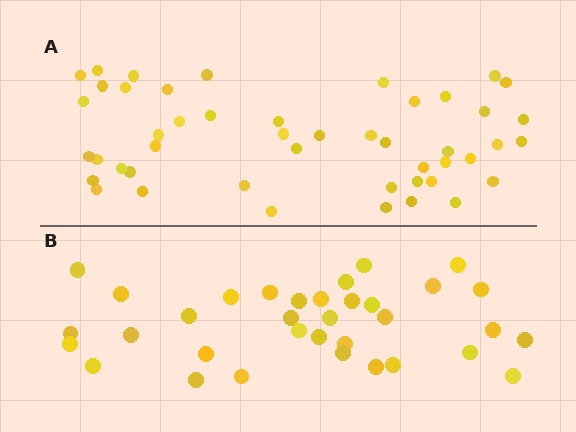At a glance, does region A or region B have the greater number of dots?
Region A (the top region) has more dots.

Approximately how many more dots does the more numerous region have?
Region A has approximately 15 more dots than region B.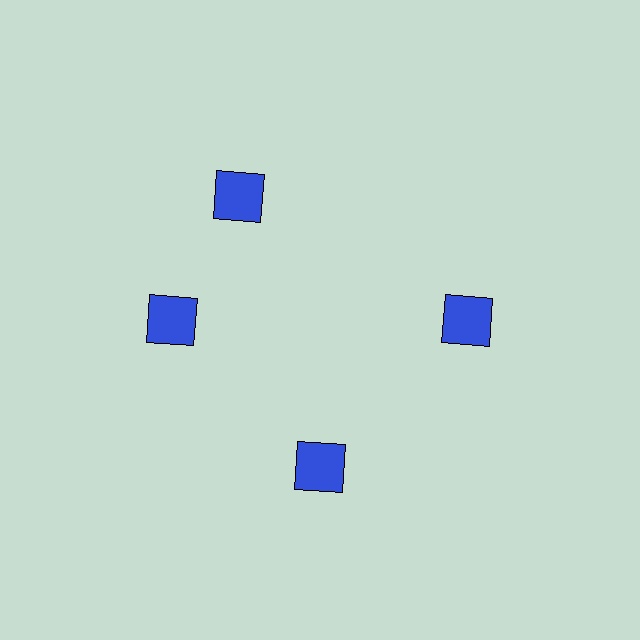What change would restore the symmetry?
The symmetry would be restored by rotating it back into even spacing with its neighbors so that all 4 squares sit at equal angles and equal distance from the center.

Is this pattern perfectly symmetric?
No. The 4 blue squares are arranged in a ring, but one element near the 12 o'clock position is rotated out of alignment along the ring, breaking the 4-fold rotational symmetry.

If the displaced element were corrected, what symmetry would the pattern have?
It would have 4-fold rotational symmetry — the pattern would map onto itself every 90 degrees.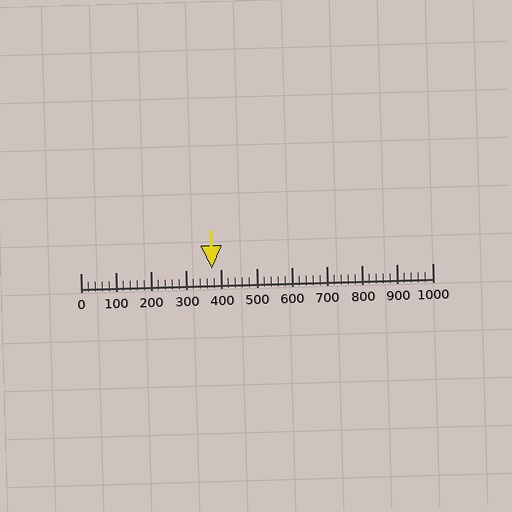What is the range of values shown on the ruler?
The ruler shows values from 0 to 1000.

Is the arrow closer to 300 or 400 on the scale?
The arrow is closer to 400.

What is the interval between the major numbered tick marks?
The major tick marks are spaced 100 units apart.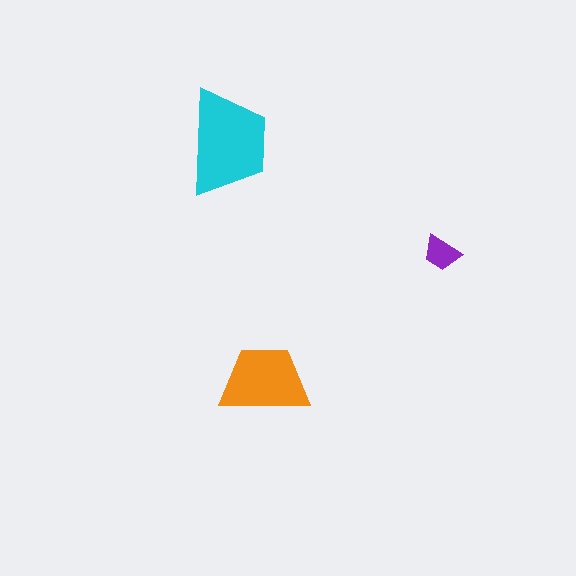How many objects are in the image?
There are 3 objects in the image.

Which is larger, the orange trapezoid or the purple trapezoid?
The orange one.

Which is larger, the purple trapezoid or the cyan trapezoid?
The cyan one.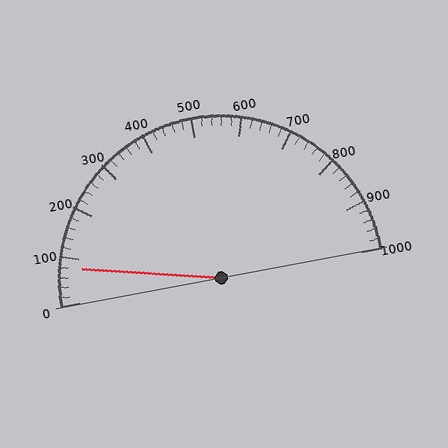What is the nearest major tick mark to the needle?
The nearest major tick mark is 100.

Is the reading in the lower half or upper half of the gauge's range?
The reading is in the lower half of the range (0 to 1000).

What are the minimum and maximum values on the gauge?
The gauge ranges from 0 to 1000.